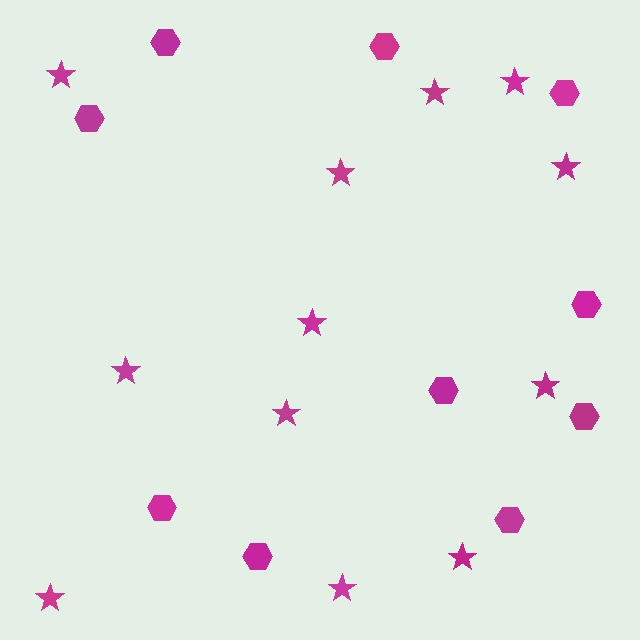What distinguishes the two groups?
There are 2 groups: one group of stars (12) and one group of hexagons (10).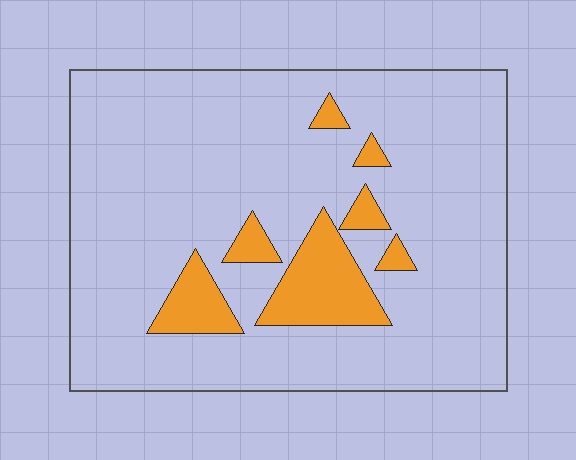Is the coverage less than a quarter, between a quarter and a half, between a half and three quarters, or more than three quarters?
Less than a quarter.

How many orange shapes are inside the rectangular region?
7.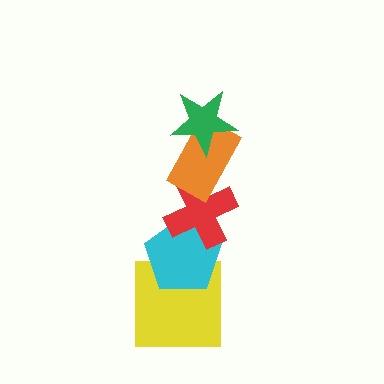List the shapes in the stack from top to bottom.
From top to bottom: the green star, the orange rectangle, the red cross, the cyan pentagon, the yellow square.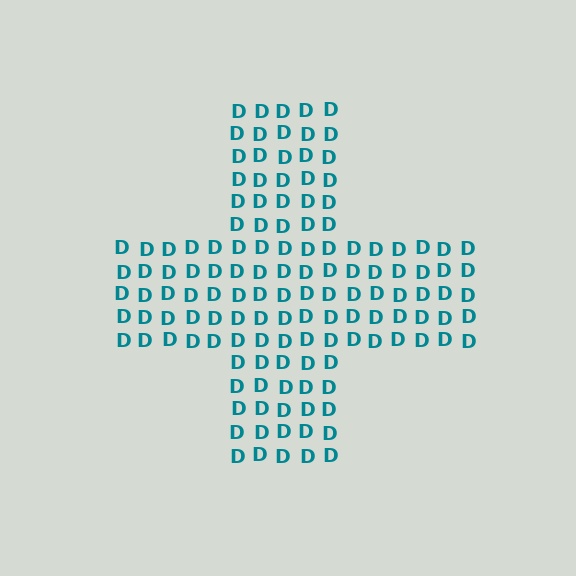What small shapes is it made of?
It is made of small letter D's.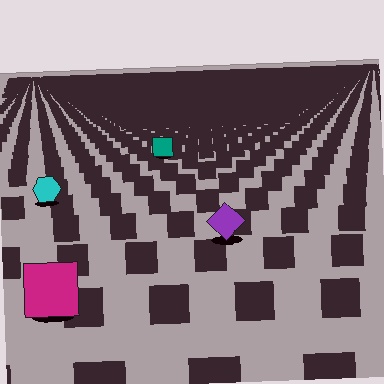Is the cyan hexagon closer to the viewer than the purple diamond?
No. The purple diamond is closer — you can tell from the texture gradient: the ground texture is coarser near it.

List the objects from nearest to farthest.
From nearest to farthest: the magenta square, the purple diamond, the cyan hexagon, the teal square.